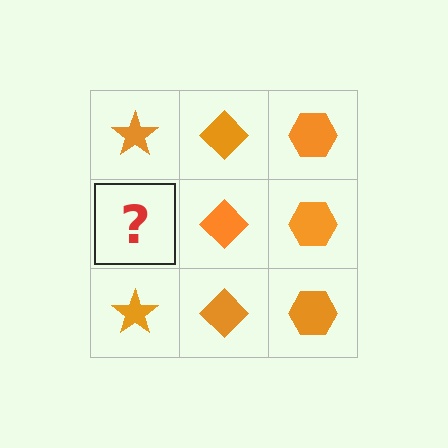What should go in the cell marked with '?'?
The missing cell should contain an orange star.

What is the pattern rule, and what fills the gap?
The rule is that each column has a consistent shape. The gap should be filled with an orange star.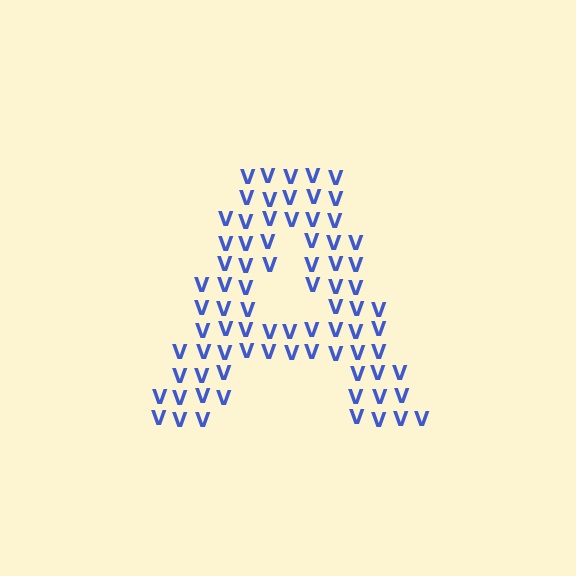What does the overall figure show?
The overall figure shows the letter A.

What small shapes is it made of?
It is made of small letter V's.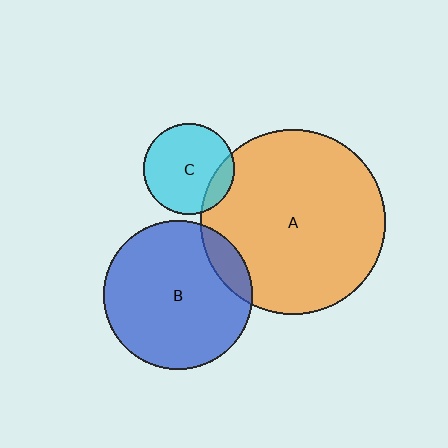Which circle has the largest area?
Circle A (orange).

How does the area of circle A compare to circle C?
Approximately 4.1 times.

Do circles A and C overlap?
Yes.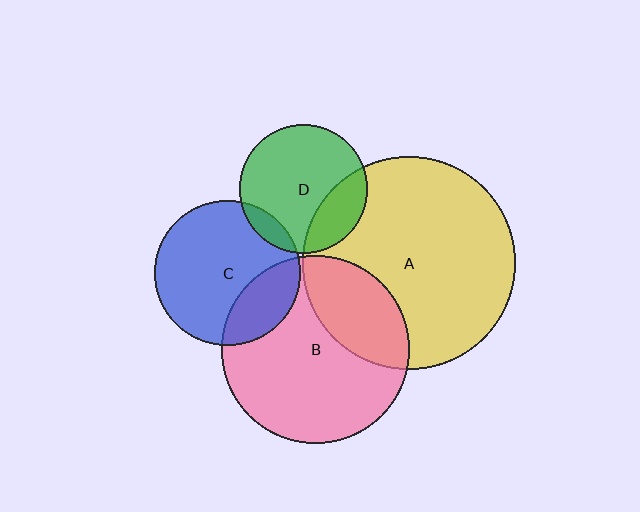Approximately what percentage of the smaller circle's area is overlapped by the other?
Approximately 30%.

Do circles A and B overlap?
Yes.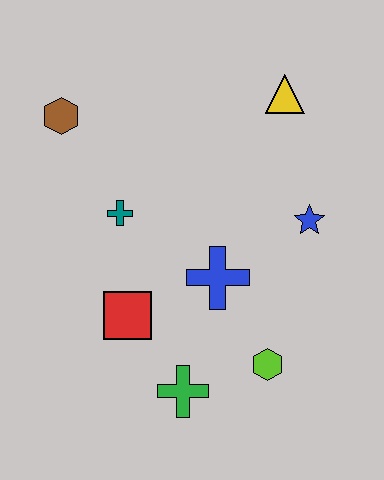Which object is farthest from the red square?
The yellow triangle is farthest from the red square.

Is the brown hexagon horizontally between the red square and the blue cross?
No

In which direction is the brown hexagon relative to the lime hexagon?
The brown hexagon is above the lime hexagon.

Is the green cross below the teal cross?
Yes